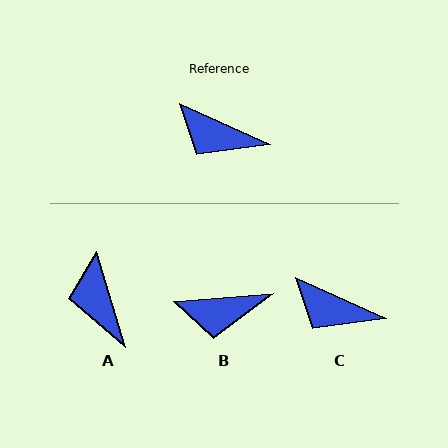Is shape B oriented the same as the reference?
No, it is off by about 28 degrees.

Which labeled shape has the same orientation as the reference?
C.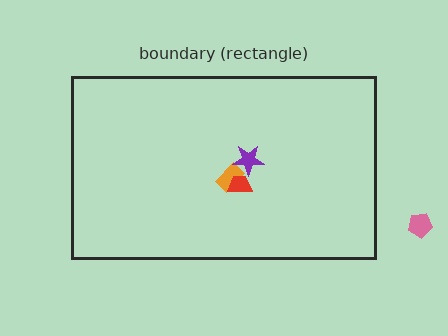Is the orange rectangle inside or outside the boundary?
Inside.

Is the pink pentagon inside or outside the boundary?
Outside.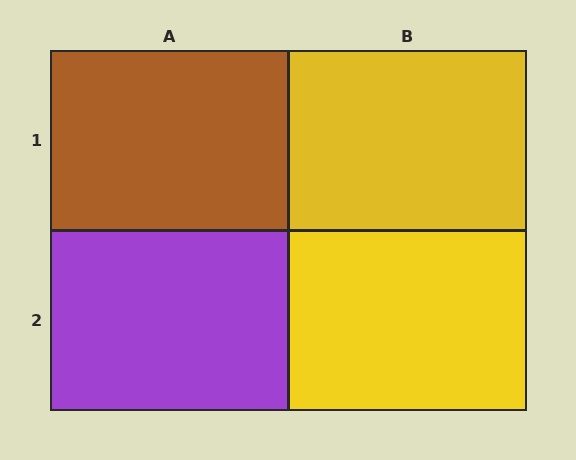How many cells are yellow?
2 cells are yellow.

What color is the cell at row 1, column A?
Brown.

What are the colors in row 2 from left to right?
Purple, yellow.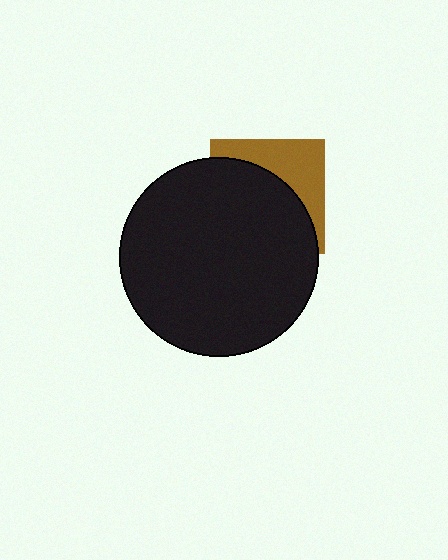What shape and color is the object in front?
The object in front is a black circle.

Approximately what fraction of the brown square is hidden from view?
Roughly 64% of the brown square is hidden behind the black circle.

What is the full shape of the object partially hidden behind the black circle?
The partially hidden object is a brown square.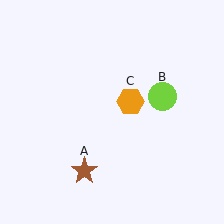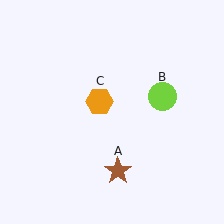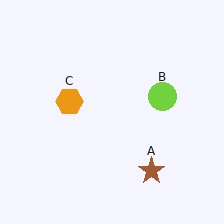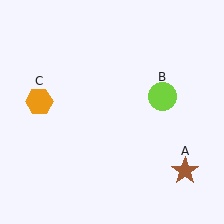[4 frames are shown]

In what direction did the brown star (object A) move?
The brown star (object A) moved right.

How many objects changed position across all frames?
2 objects changed position: brown star (object A), orange hexagon (object C).